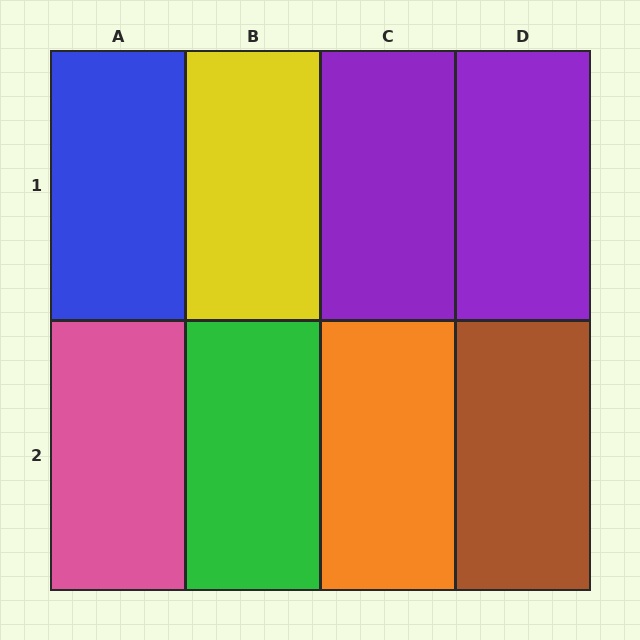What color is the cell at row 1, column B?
Yellow.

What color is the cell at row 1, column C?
Purple.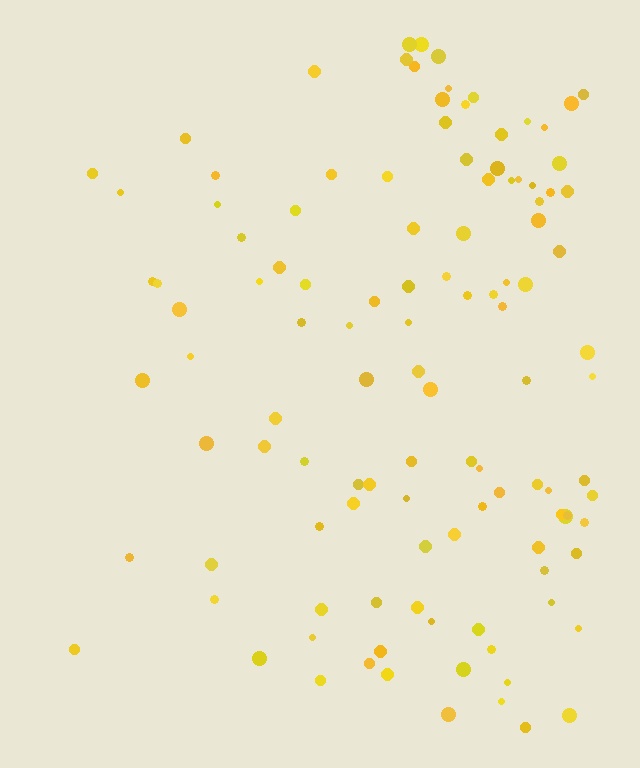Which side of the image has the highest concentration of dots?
The right.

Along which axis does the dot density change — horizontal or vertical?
Horizontal.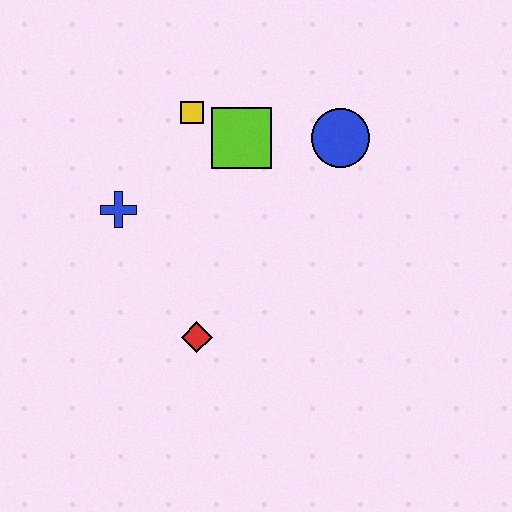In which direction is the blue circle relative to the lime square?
The blue circle is to the right of the lime square.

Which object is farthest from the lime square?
The red diamond is farthest from the lime square.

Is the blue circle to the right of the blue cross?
Yes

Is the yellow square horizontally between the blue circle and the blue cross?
Yes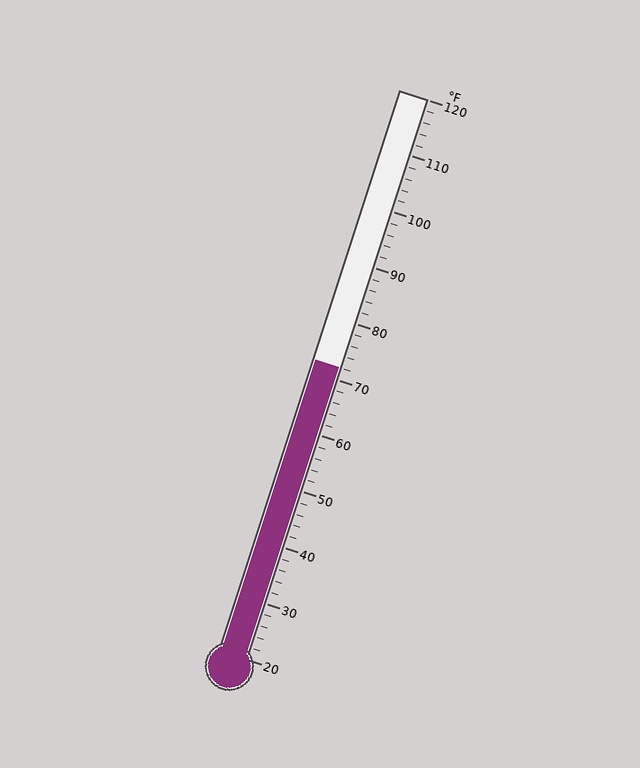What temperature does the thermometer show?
The thermometer shows approximately 72°F.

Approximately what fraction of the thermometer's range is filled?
The thermometer is filled to approximately 50% of its range.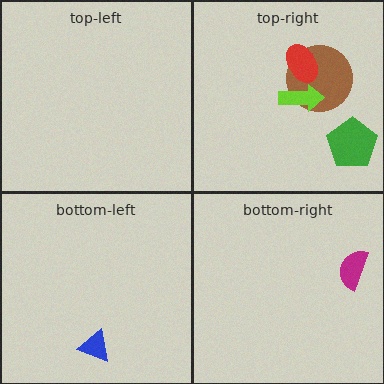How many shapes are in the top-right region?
4.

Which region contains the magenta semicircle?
The bottom-right region.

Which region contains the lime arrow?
The top-right region.